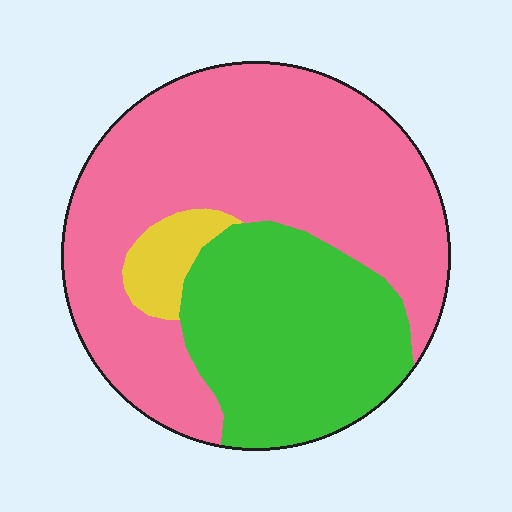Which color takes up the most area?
Pink, at roughly 60%.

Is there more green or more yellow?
Green.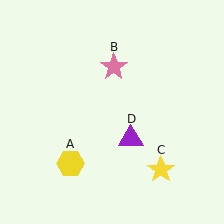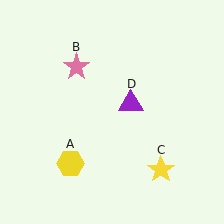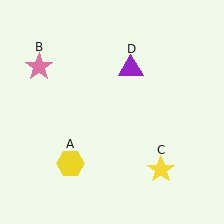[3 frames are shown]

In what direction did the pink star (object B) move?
The pink star (object B) moved left.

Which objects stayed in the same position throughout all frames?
Yellow hexagon (object A) and yellow star (object C) remained stationary.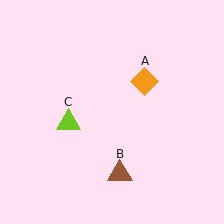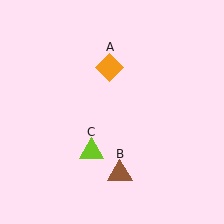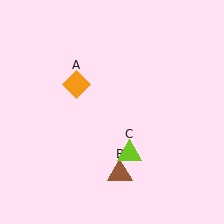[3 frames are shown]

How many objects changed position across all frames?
2 objects changed position: orange diamond (object A), lime triangle (object C).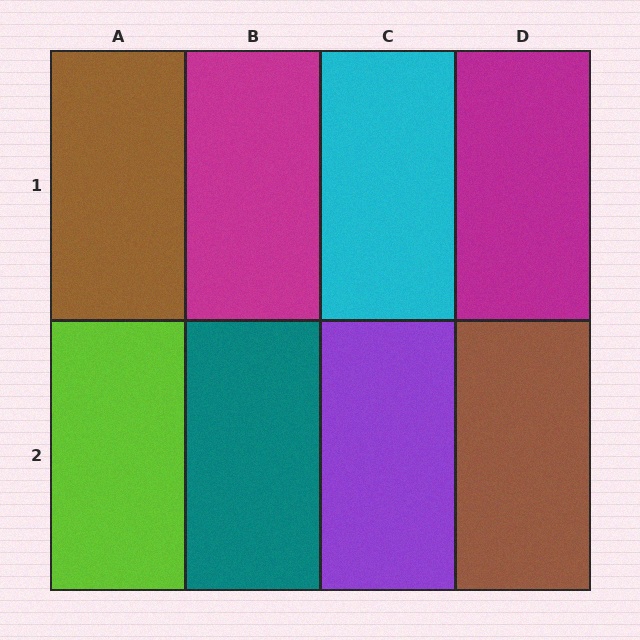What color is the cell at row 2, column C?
Purple.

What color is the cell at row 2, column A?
Lime.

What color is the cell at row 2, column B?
Teal.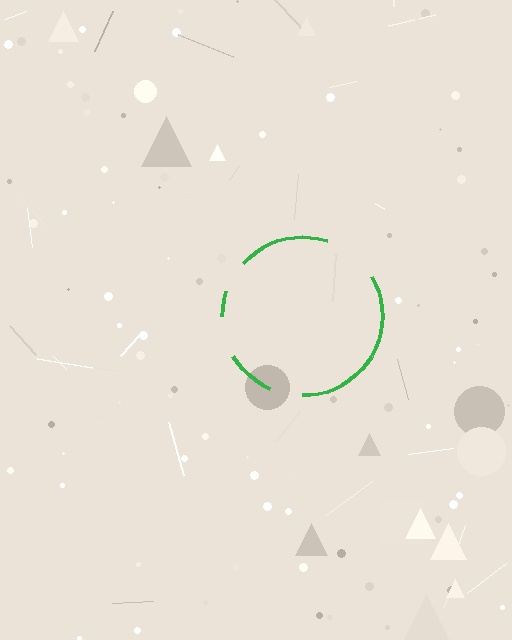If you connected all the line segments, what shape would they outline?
They would outline a circle.